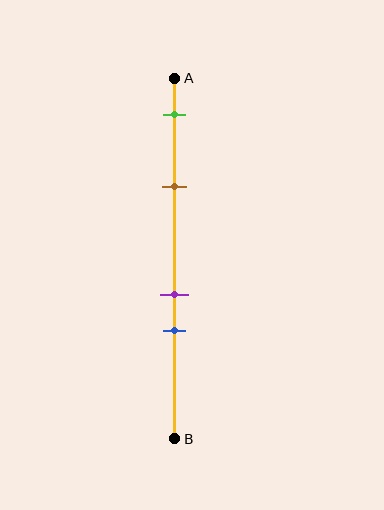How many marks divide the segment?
There are 4 marks dividing the segment.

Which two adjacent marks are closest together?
The purple and blue marks are the closest adjacent pair.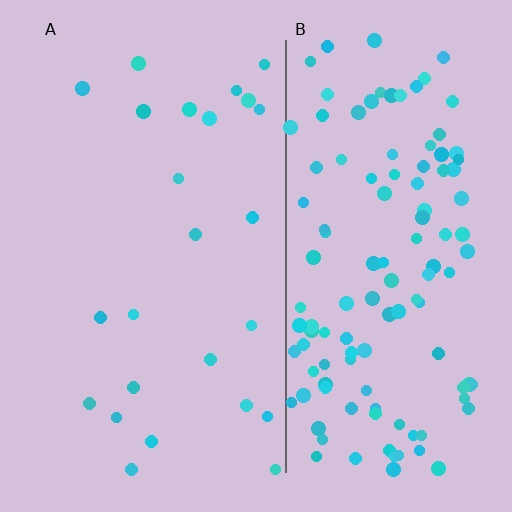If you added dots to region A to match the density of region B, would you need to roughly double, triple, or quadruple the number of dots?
Approximately quadruple.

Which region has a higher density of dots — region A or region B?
B (the right).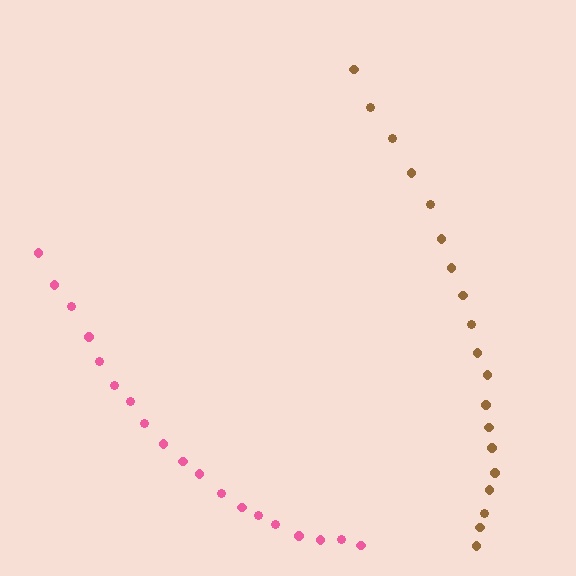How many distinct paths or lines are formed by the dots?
There are 2 distinct paths.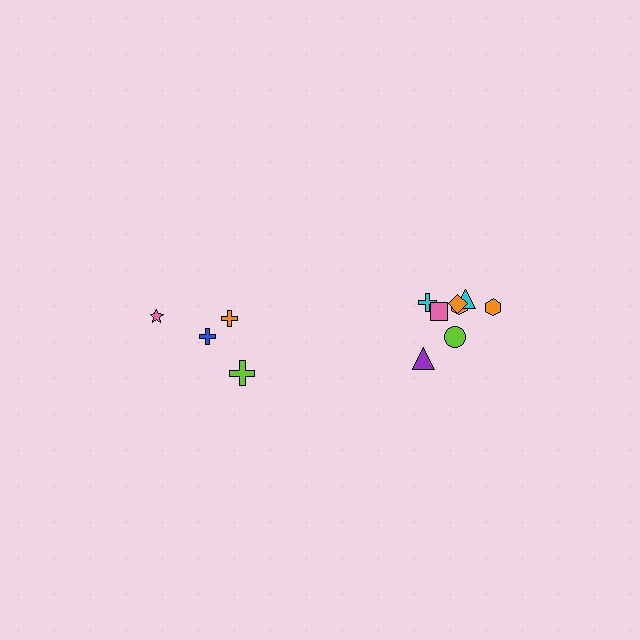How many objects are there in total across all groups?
There are 12 objects.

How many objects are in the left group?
There are 4 objects.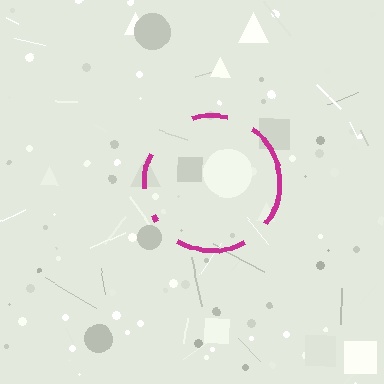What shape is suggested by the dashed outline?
The dashed outline suggests a circle.